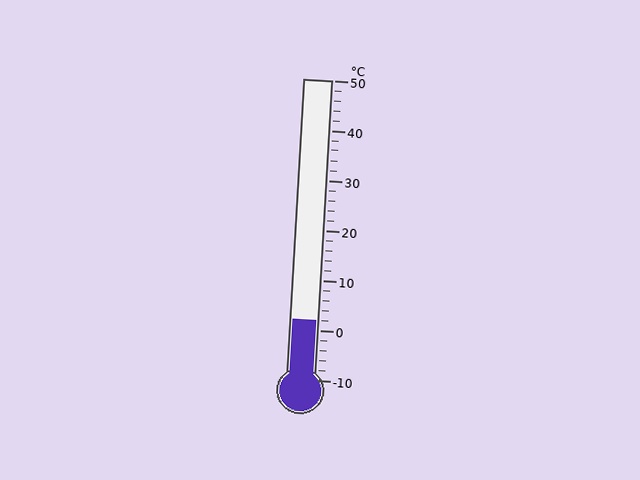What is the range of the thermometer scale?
The thermometer scale ranges from -10°C to 50°C.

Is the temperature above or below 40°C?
The temperature is below 40°C.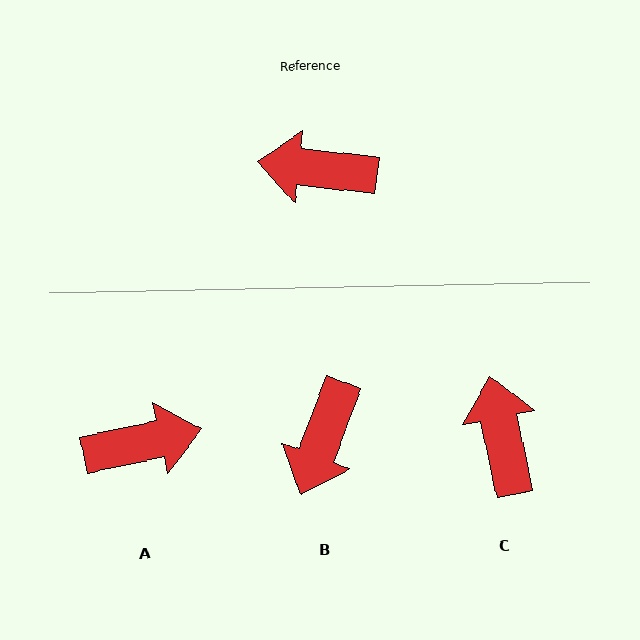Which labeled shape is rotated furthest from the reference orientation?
A, about 161 degrees away.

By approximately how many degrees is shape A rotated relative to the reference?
Approximately 161 degrees clockwise.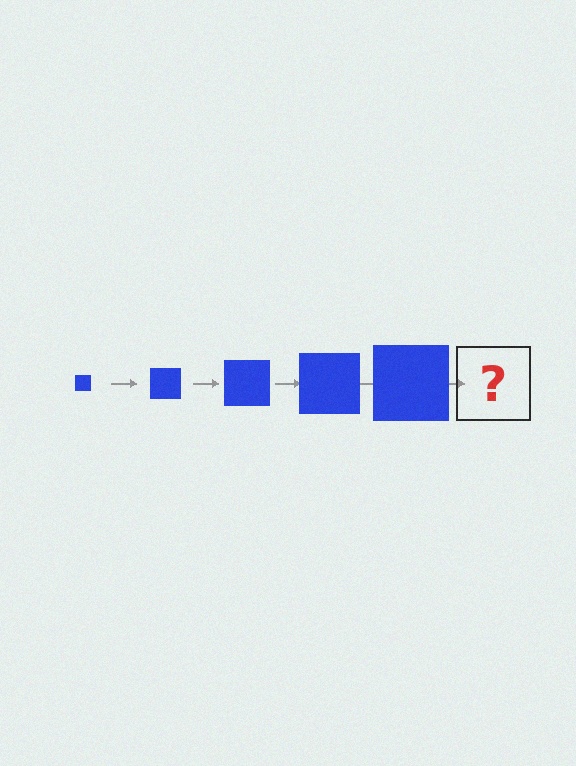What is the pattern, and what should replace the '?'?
The pattern is that the square gets progressively larger each step. The '?' should be a blue square, larger than the previous one.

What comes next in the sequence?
The next element should be a blue square, larger than the previous one.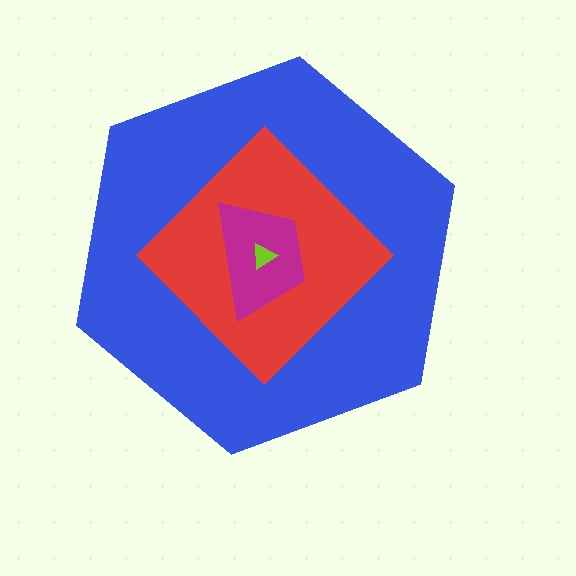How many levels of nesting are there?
4.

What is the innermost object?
The lime triangle.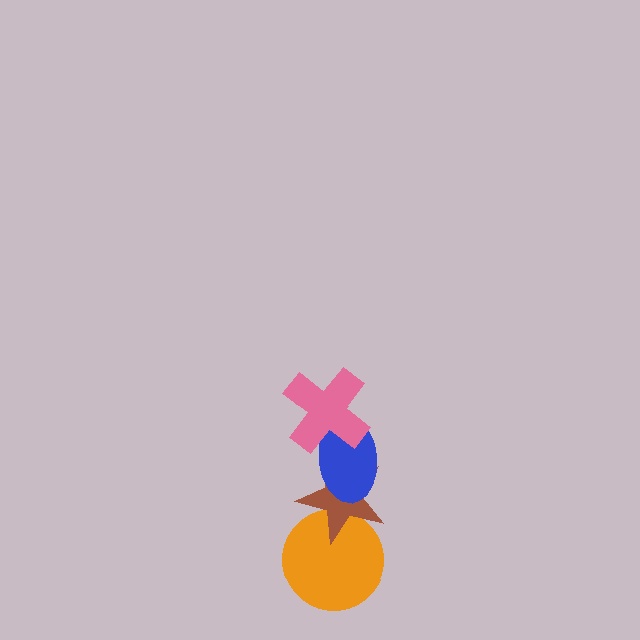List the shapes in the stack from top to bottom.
From top to bottom: the pink cross, the blue ellipse, the brown star, the orange circle.